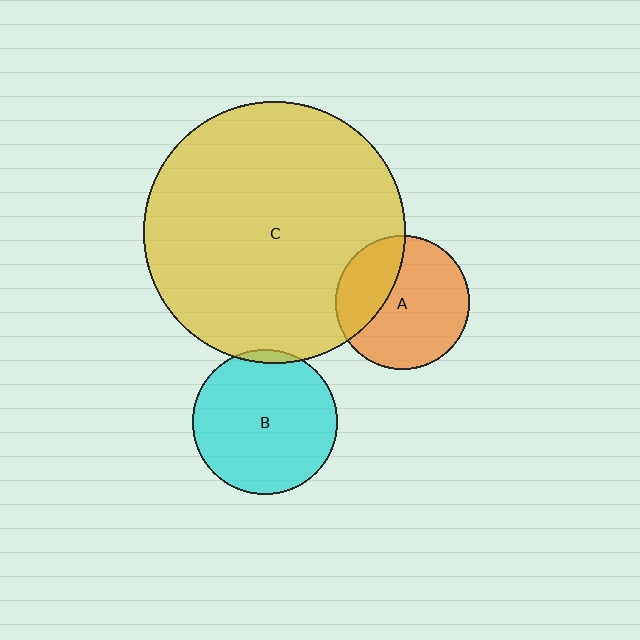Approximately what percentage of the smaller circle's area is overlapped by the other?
Approximately 30%.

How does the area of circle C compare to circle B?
Approximately 3.3 times.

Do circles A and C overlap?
Yes.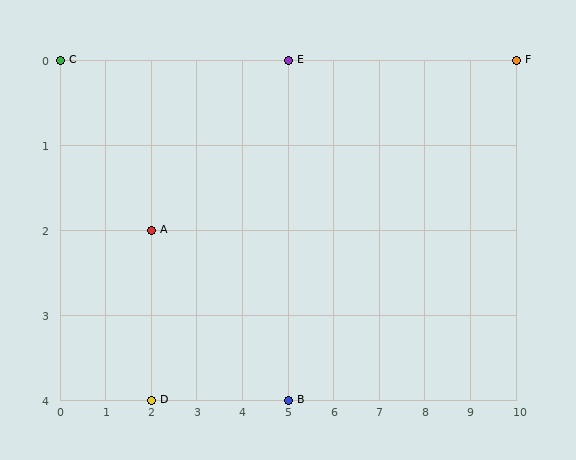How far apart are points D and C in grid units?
Points D and C are 2 columns and 4 rows apart (about 4.5 grid units diagonally).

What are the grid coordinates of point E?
Point E is at grid coordinates (5, 0).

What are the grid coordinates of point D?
Point D is at grid coordinates (2, 4).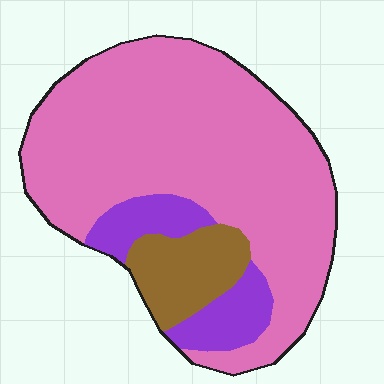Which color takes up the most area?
Pink, at roughly 75%.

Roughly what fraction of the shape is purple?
Purple covers roughly 15% of the shape.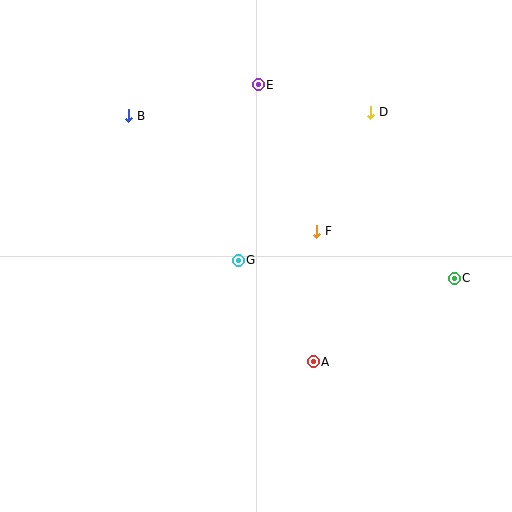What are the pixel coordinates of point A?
Point A is at (313, 362).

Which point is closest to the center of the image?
Point G at (238, 260) is closest to the center.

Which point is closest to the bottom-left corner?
Point G is closest to the bottom-left corner.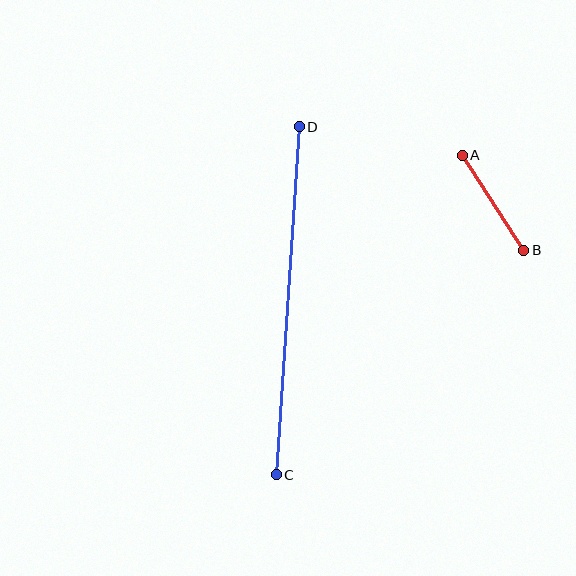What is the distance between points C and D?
The distance is approximately 349 pixels.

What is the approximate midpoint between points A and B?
The midpoint is at approximately (493, 203) pixels.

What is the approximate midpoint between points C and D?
The midpoint is at approximately (288, 301) pixels.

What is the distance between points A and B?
The distance is approximately 113 pixels.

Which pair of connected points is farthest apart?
Points C and D are farthest apart.